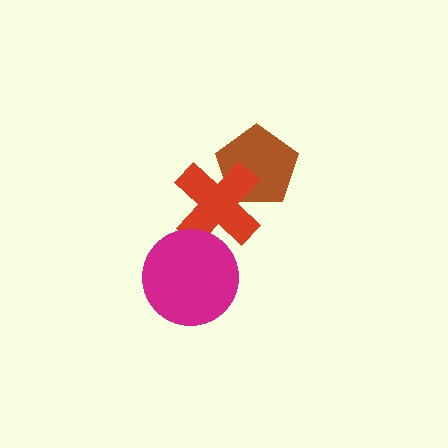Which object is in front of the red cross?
The magenta circle is in front of the red cross.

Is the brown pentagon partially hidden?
Yes, it is partially covered by another shape.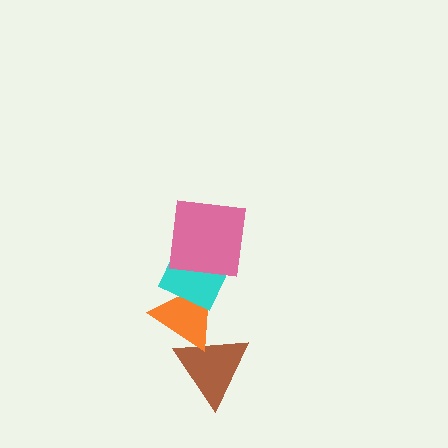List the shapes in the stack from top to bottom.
From top to bottom: the pink square, the cyan diamond, the orange triangle, the brown triangle.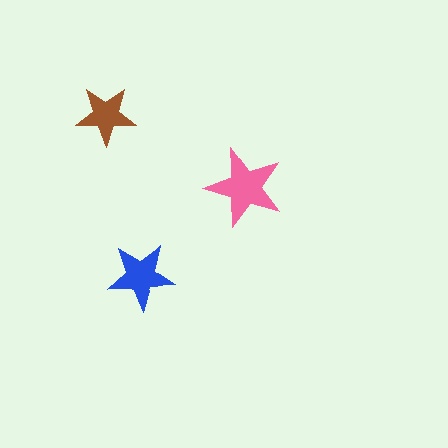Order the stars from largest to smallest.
the pink one, the blue one, the brown one.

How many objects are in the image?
There are 3 objects in the image.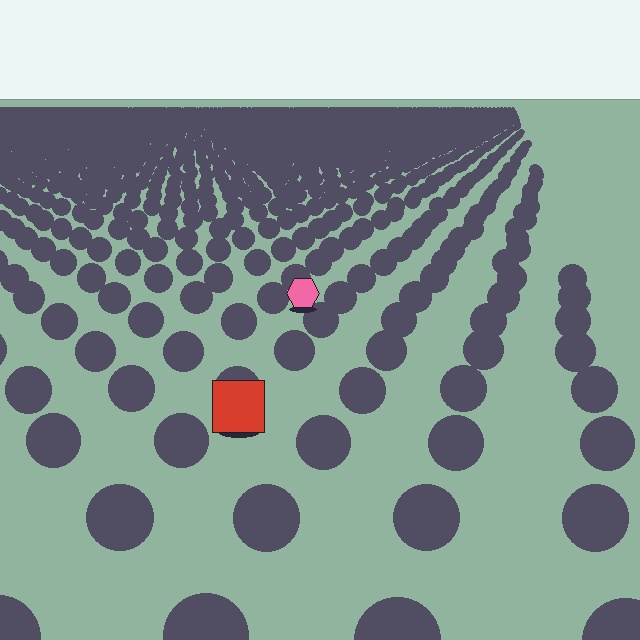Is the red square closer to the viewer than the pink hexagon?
Yes. The red square is closer — you can tell from the texture gradient: the ground texture is coarser near it.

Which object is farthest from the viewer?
The pink hexagon is farthest from the viewer. It appears smaller and the ground texture around it is denser.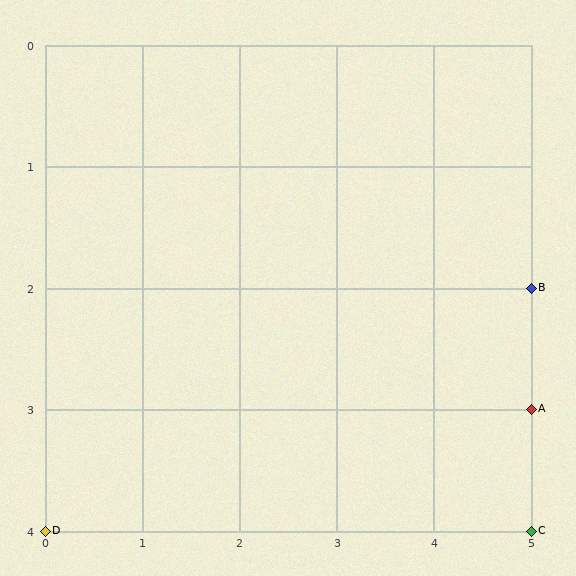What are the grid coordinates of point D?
Point D is at grid coordinates (0, 4).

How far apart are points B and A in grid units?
Points B and A are 1 row apart.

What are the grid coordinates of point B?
Point B is at grid coordinates (5, 2).